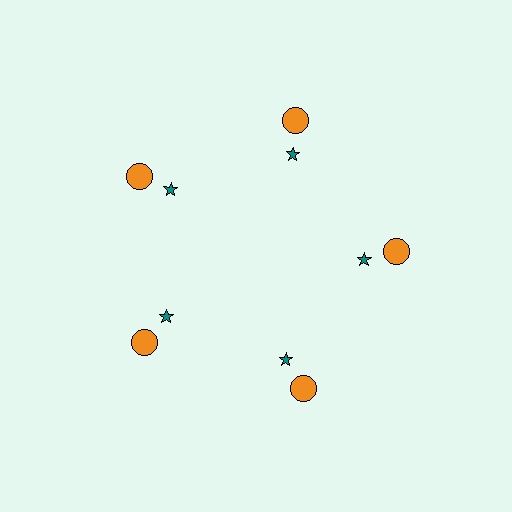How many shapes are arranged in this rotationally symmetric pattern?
There are 10 shapes, arranged in 5 groups of 2.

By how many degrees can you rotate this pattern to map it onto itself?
The pattern maps onto itself every 72 degrees of rotation.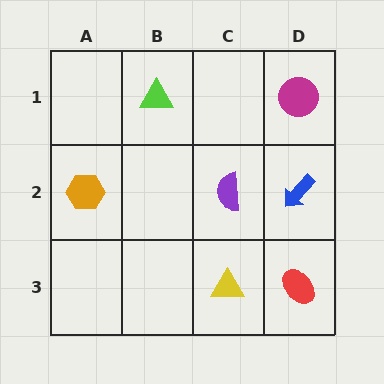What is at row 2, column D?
A blue arrow.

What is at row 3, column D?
A red ellipse.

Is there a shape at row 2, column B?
No, that cell is empty.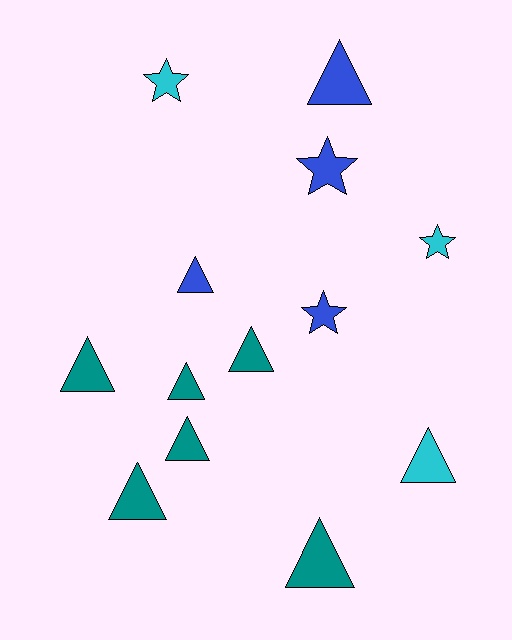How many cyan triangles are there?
There is 1 cyan triangle.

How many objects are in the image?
There are 13 objects.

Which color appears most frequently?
Teal, with 6 objects.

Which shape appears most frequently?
Triangle, with 9 objects.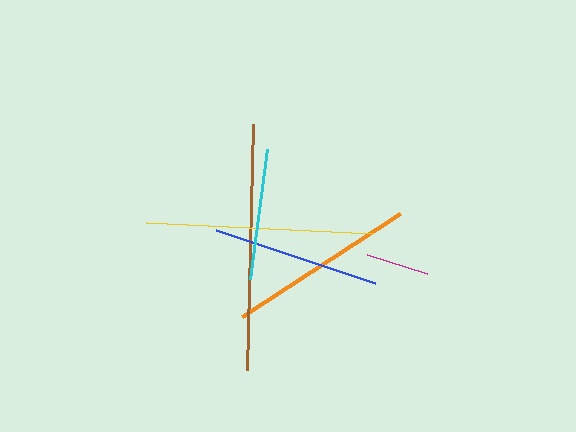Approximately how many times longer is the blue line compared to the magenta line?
The blue line is approximately 2.6 times the length of the magenta line.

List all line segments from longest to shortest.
From longest to shortest: brown, yellow, orange, blue, cyan, magenta.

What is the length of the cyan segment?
The cyan segment is approximately 131 pixels long.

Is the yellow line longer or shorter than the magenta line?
The yellow line is longer than the magenta line.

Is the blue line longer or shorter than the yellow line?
The yellow line is longer than the blue line.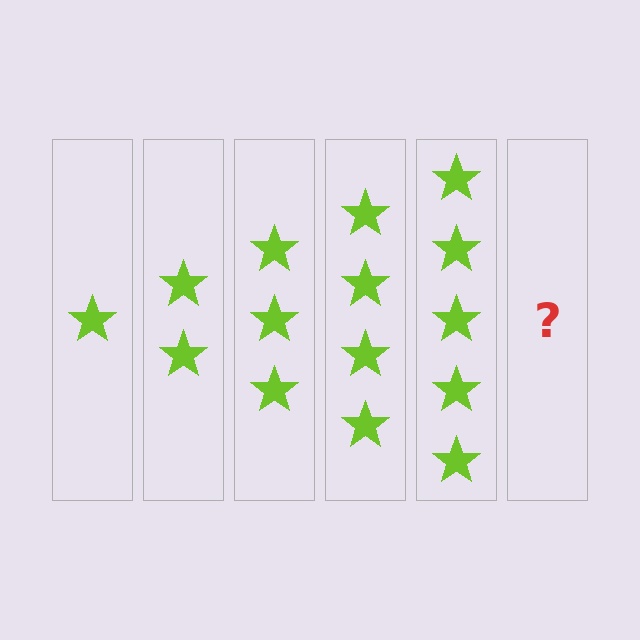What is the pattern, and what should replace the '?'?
The pattern is that each step adds one more star. The '?' should be 6 stars.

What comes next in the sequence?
The next element should be 6 stars.